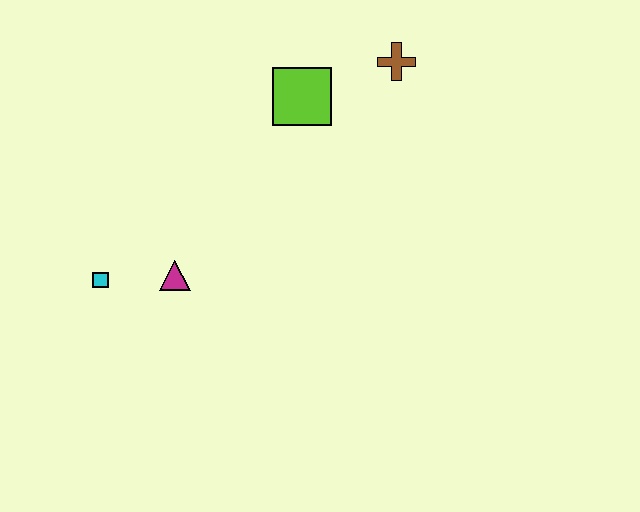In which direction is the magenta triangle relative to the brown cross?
The magenta triangle is to the left of the brown cross.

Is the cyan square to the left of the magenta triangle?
Yes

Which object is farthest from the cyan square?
The brown cross is farthest from the cyan square.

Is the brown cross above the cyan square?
Yes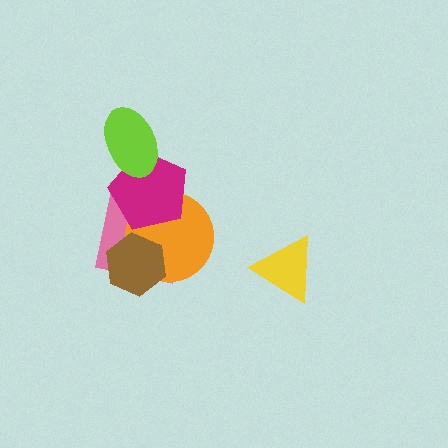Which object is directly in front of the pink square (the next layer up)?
The orange circle is directly in front of the pink square.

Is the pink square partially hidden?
Yes, it is partially covered by another shape.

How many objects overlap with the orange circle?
3 objects overlap with the orange circle.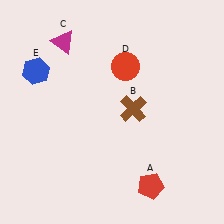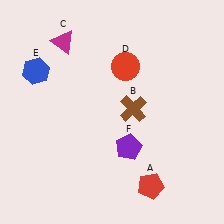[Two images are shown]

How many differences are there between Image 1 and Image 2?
There is 1 difference between the two images.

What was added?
A purple pentagon (F) was added in Image 2.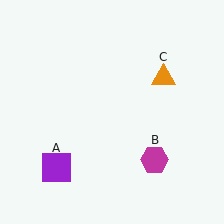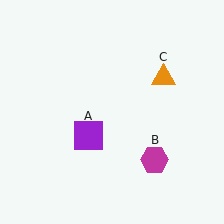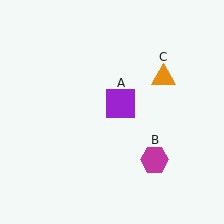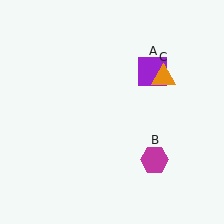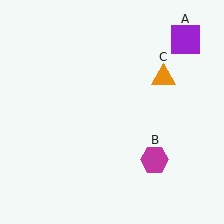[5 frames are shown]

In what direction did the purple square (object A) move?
The purple square (object A) moved up and to the right.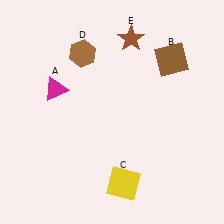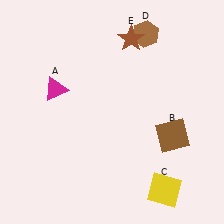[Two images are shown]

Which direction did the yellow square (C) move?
The yellow square (C) moved right.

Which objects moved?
The objects that moved are: the brown square (B), the yellow square (C), the brown hexagon (D).